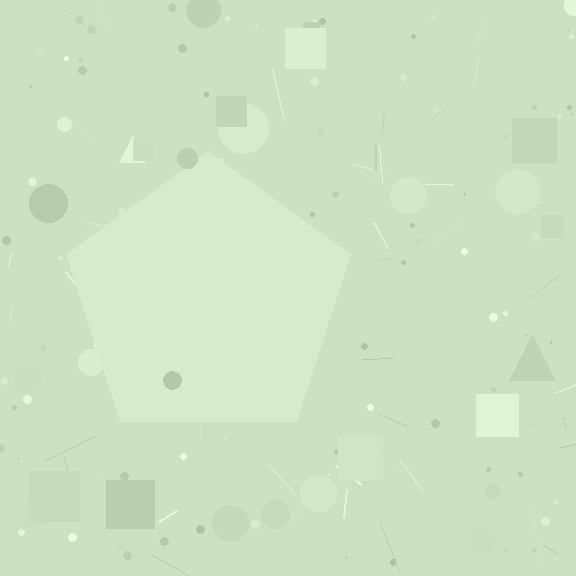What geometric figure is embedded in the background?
A pentagon is embedded in the background.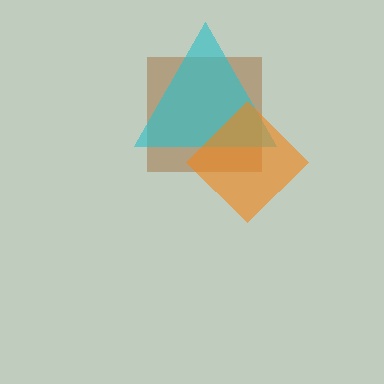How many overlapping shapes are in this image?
There are 3 overlapping shapes in the image.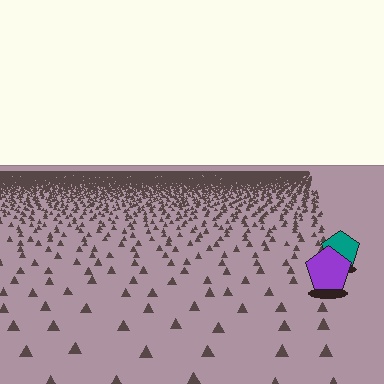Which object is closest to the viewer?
The purple pentagon is closest. The texture marks near it are larger and more spread out.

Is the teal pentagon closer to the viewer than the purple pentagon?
No. The purple pentagon is closer — you can tell from the texture gradient: the ground texture is coarser near it.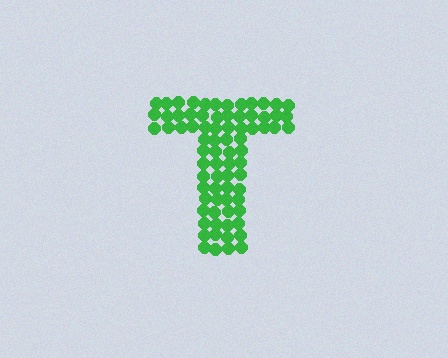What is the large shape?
The large shape is the letter T.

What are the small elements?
The small elements are circles.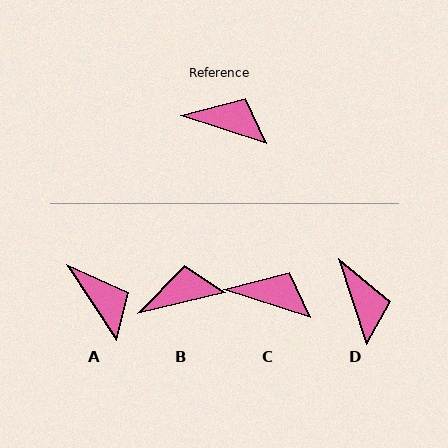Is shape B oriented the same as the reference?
No, it is off by about 31 degrees.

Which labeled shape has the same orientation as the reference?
C.